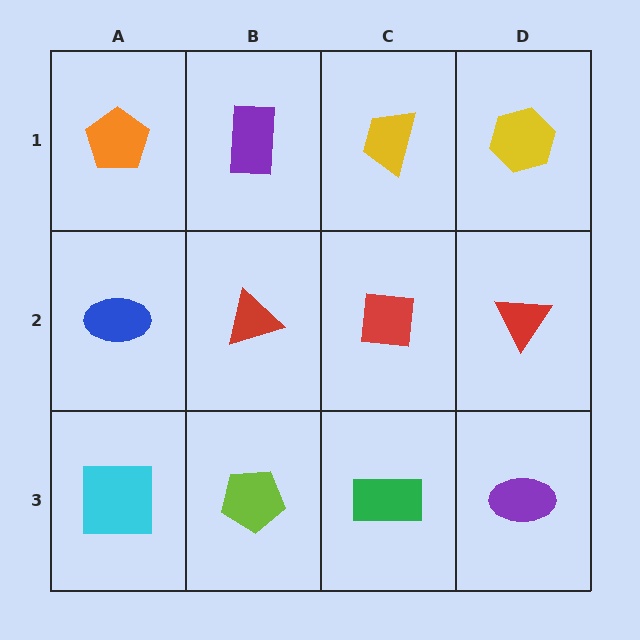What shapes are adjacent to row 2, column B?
A purple rectangle (row 1, column B), a lime pentagon (row 3, column B), a blue ellipse (row 2, column A), a red square (row 2, column C).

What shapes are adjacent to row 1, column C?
A red square (row 2, column C), a purple rectangle (row 1, column B), a yellow hexagon (row 1, column D).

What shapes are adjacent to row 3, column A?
A blue ellipse (row 2, column A), a lime pentagon (row 3, column B).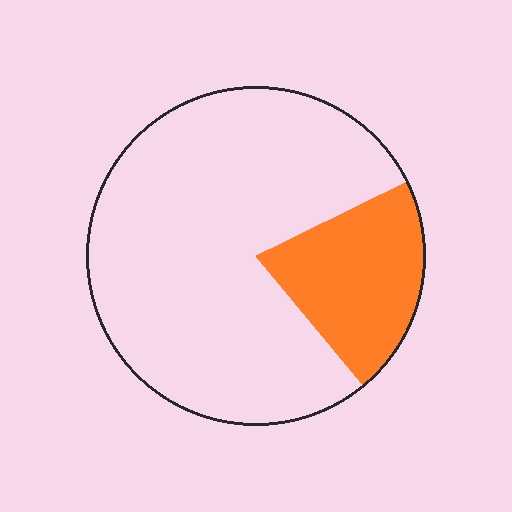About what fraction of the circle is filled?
About one fifth (1/5).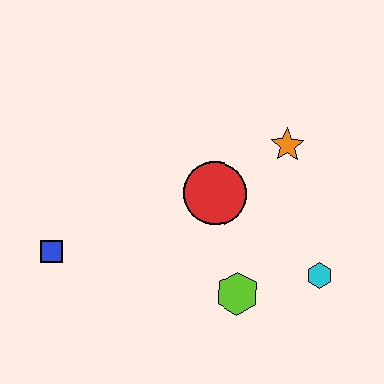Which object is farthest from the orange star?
The blue square is farthest from the orange star.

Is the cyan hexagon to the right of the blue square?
Yes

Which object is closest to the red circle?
The orange star is closest to the red circle.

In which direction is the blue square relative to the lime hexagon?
The blue square is to the left of the lime hexagon.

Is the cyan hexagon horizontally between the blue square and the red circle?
No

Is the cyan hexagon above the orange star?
No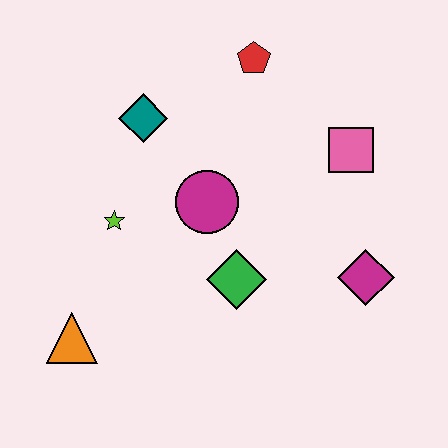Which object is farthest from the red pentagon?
The orange triangle is farthest from the red pentagon.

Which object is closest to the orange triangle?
The lime star is closest to the orange triangle.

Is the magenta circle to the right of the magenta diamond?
No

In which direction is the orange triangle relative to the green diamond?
The orange triangle is to the left of the green diamond.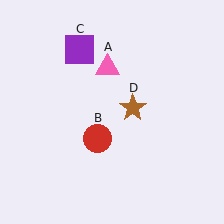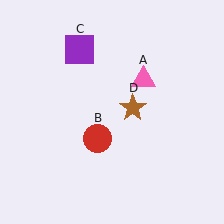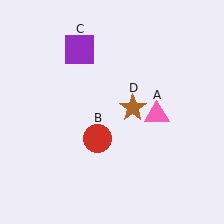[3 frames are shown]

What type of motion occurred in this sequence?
The pink triangle (object A) rotated clockwise around the center of the scene.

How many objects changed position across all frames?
1 object changed position: pink triangle (object A).